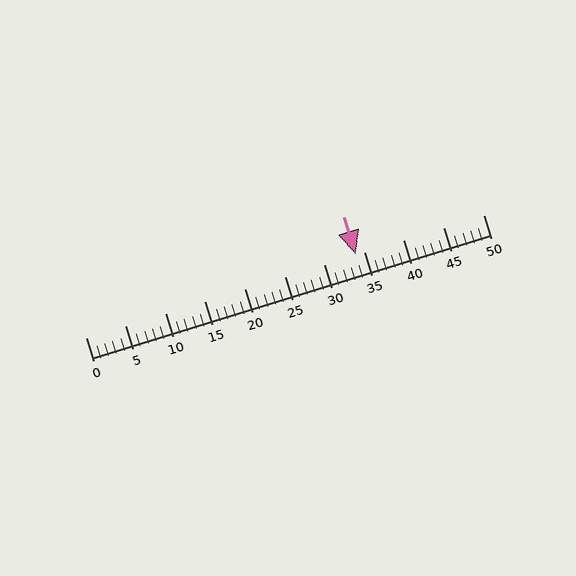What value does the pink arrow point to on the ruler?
The pink arrow points to approximately 34.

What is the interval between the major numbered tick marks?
The major tick marks are spaced 5 units apart.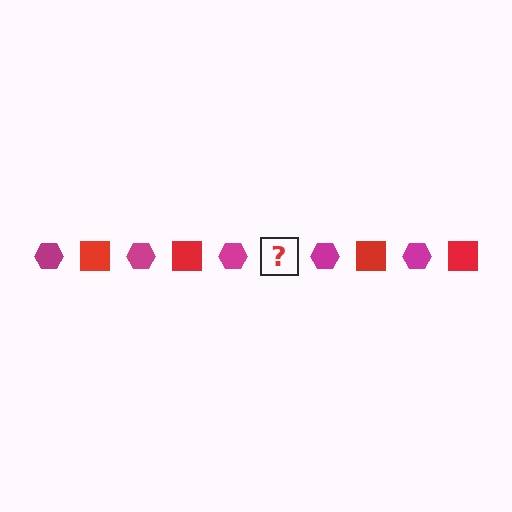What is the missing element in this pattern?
The missing element is a red square.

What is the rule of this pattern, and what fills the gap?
The rule is that the pattern alternates between magenta hexagon and red square. The gap should be filled with a red square.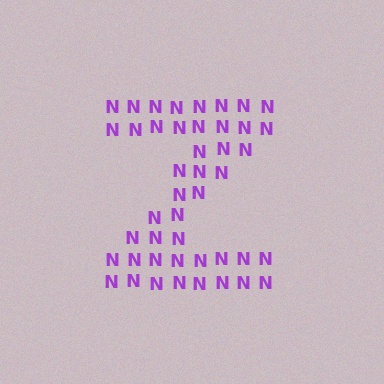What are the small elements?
The small elements are letter N's.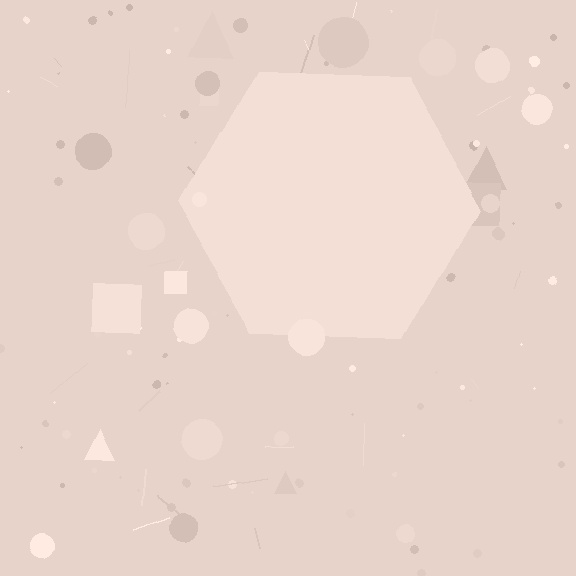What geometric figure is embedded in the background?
A hexagon is embedded in the background.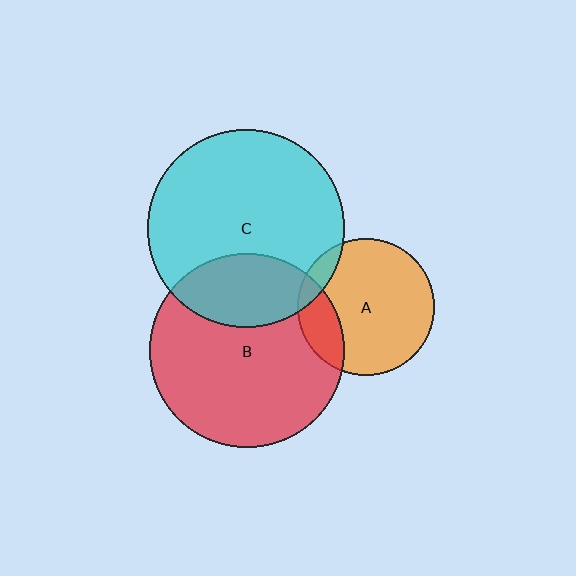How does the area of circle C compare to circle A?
Approximately 2.1 times.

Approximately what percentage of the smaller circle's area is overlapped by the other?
Approximately 10%.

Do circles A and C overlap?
Yes.